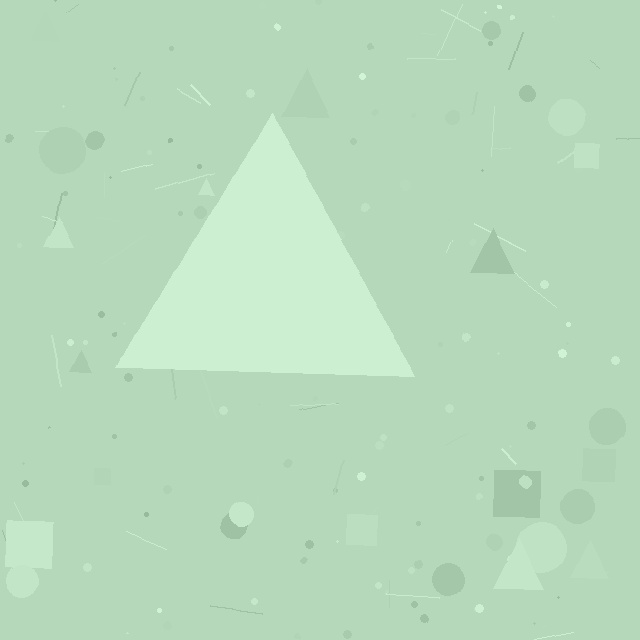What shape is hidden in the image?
A triangle is hidden in the image.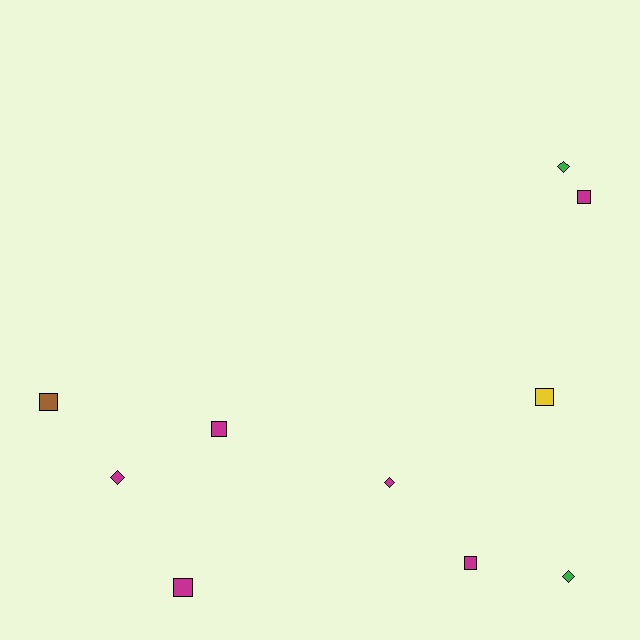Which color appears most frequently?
Magenta, with 6 objects.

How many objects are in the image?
There are 10 objects.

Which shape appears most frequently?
Square, with 6 objects.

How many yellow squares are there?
There is 1 yellow square.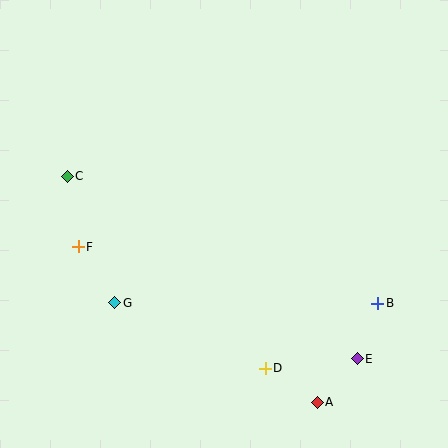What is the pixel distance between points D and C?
The distance between D and C is 276 pixels.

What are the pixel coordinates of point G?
Point G is at (115, 303).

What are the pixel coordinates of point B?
Point B is at (378, 303).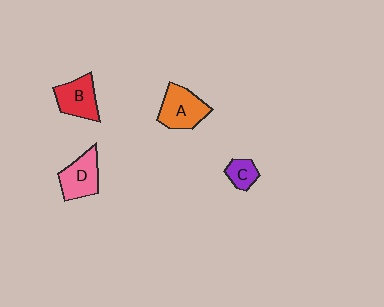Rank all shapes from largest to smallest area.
From largest to smallest: A (orange), D (pink), B (red), C (purple).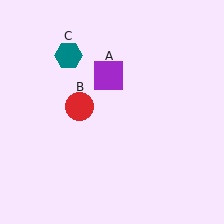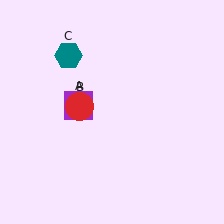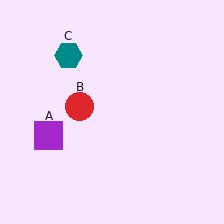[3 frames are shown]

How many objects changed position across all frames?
1 object changed position: purple square (object A).